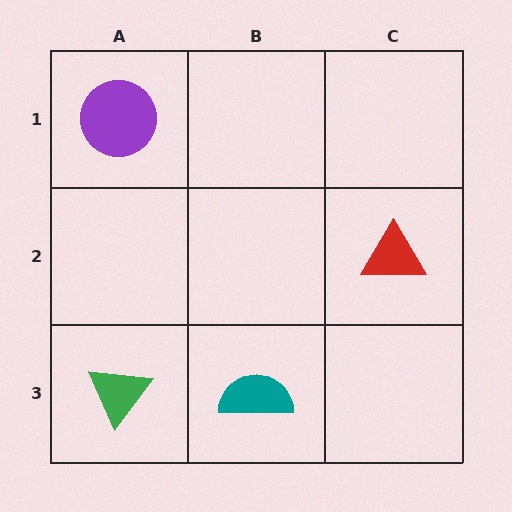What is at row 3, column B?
A teal semicircle.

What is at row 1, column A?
A purple circle.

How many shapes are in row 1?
1 shape.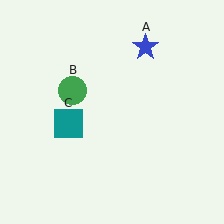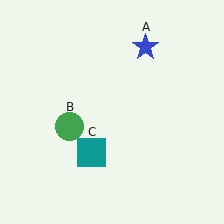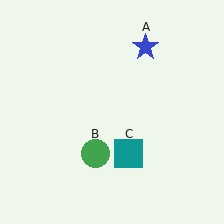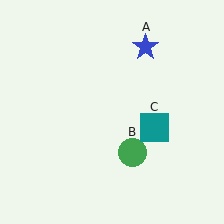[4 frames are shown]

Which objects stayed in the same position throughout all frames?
Blue star (object A) remained stationary.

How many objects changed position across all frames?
2 objects changed position: green circle (object B), teal square (object C).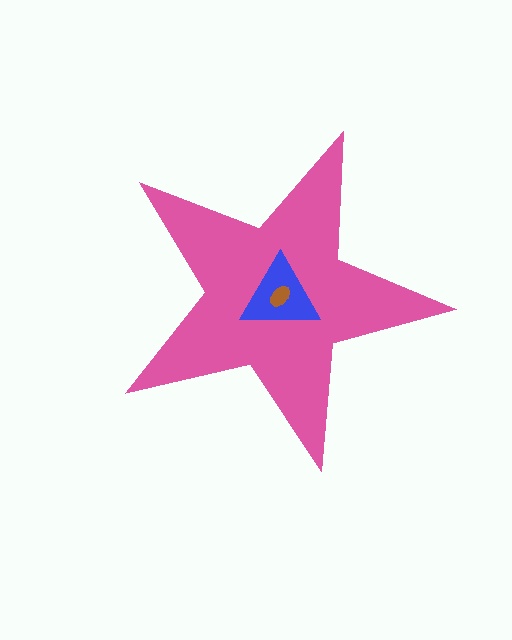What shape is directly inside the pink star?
The blue triangle.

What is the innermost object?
The brown ellipse.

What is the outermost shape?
The pink star.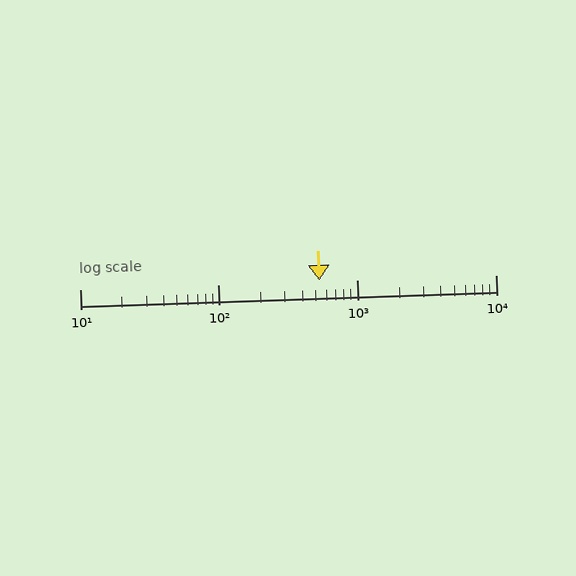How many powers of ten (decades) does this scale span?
The scale spans 3 decades, from 10 to 10000.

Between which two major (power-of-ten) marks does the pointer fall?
The pointer is between 100 and 1000.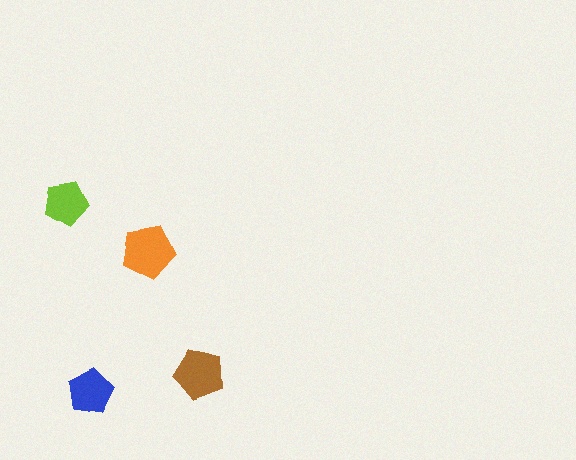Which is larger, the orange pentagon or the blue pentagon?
The orange one.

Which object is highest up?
The lime pentagon is topmost.